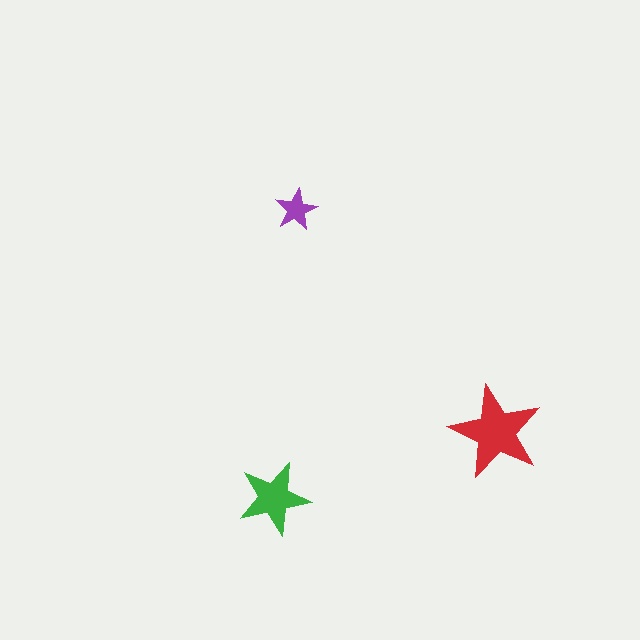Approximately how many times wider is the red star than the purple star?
About 2 times wider.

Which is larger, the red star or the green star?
The red one.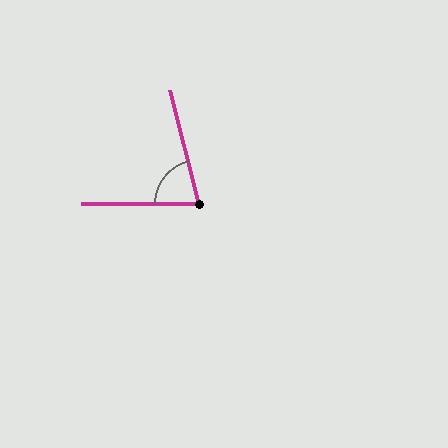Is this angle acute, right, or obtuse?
It is acute.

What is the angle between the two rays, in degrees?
Approximately 76 degrees.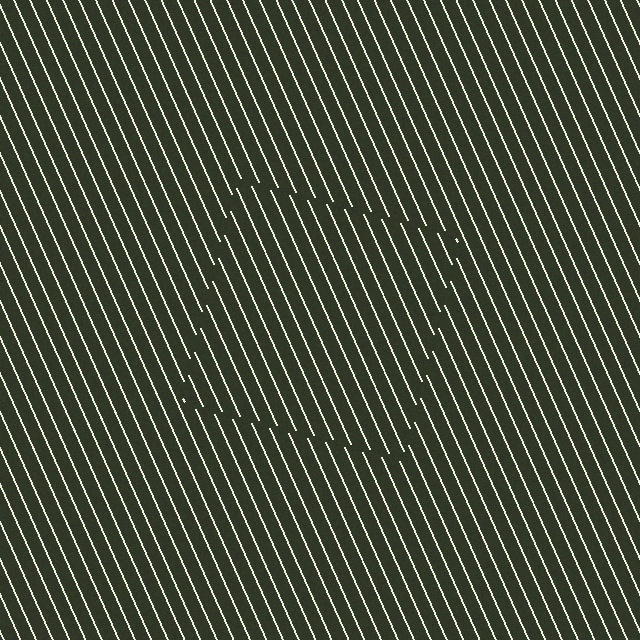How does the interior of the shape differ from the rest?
The interior of the shape contains the same grating, shifted by half a period — the contour is defined by the phase discontinuity where line-ends from the inner and outer gratings abut.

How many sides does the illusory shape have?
4 sides — the line-ends trace a square.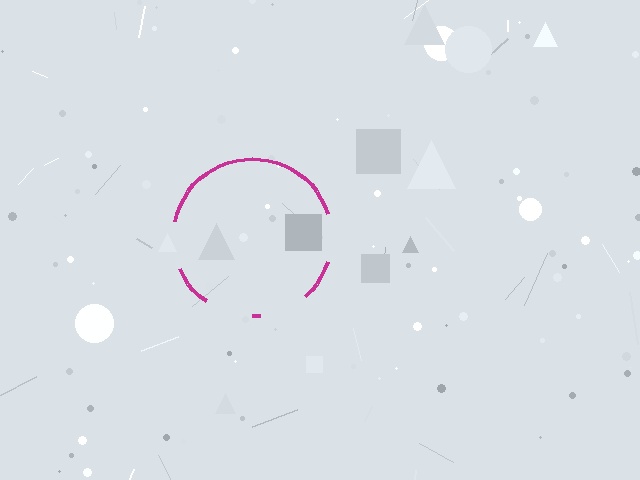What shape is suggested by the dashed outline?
The dashed outline suggests a circle.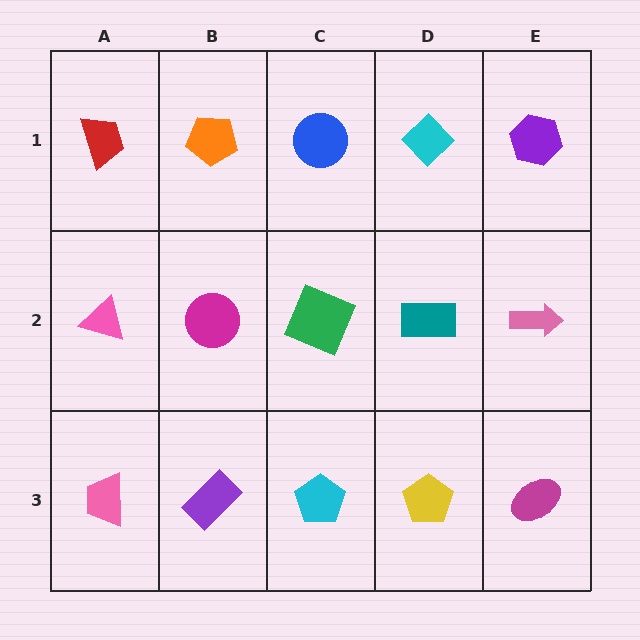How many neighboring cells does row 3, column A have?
2.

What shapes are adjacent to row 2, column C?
A blue circle (row 1, column C), a cyan pentagon (row 3, column C), a magenta circle (row 2, column B), a teal rectangle (row 2, column D).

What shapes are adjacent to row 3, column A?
A pink triangle (row 2, column A), a purple rectangle (row 3, column B).